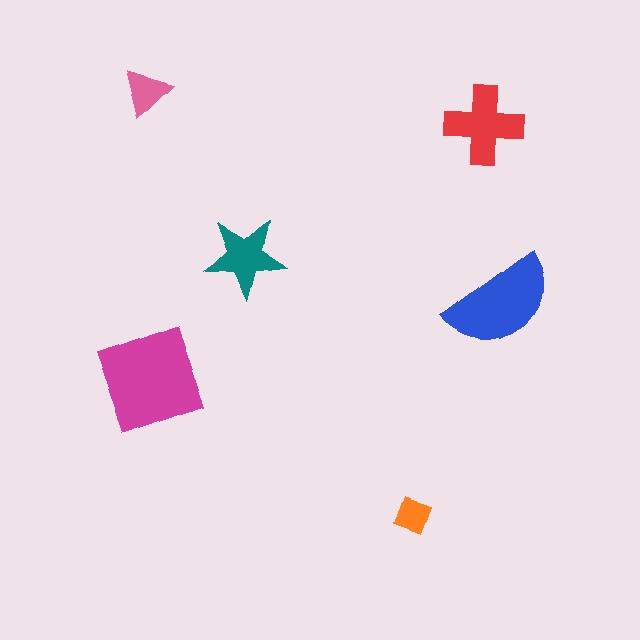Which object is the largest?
The magenta square.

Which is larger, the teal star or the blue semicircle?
The blue semicircle.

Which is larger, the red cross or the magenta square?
The magenta square.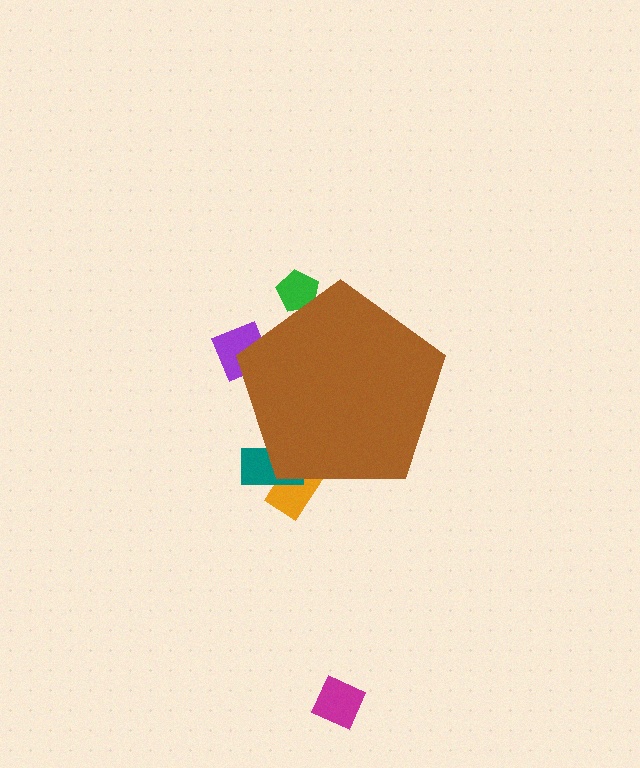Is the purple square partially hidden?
Yes, the purple square is partially hidden behind the brown pentagon.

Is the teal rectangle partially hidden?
Yes, the teal rectangle is partially hidden behind the brown pentagon.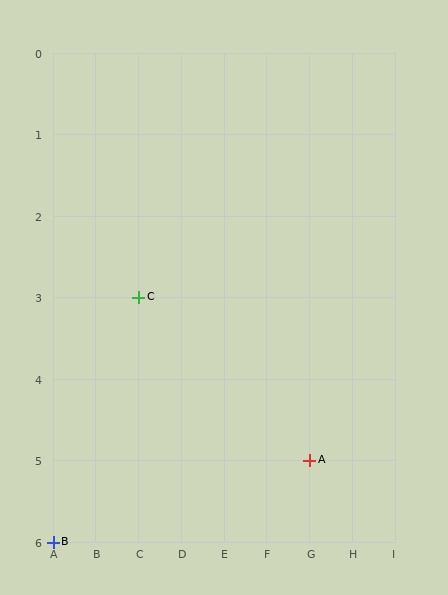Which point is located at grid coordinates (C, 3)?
Point C is at (C, 3).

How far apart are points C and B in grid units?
Points C and B are 2 columns and 3 rows apart (about 3.6 grid units diagonally).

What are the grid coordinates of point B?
Point B is at grid coordinates (A, 6).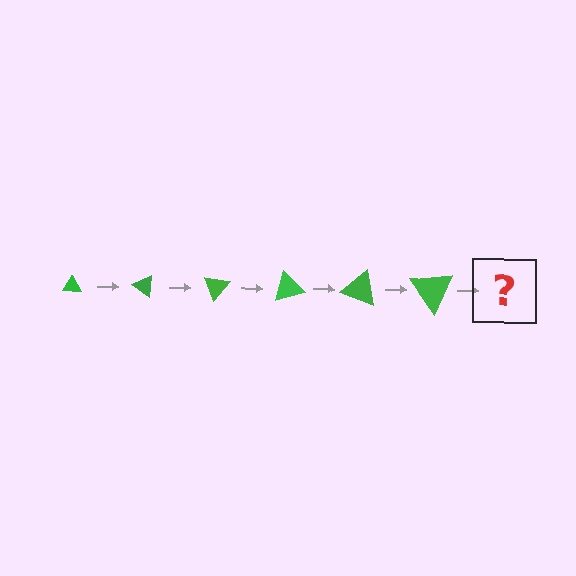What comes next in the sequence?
The next element should be a triangle, larger than the previous one and rotated 210 degrees from the start.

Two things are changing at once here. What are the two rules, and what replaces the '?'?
The two rules are that the triangle grows larger each step and it rotates 35 degrees each step. The '?' should be a triangle, larger than the previous one and rotated 210 degrees from the start.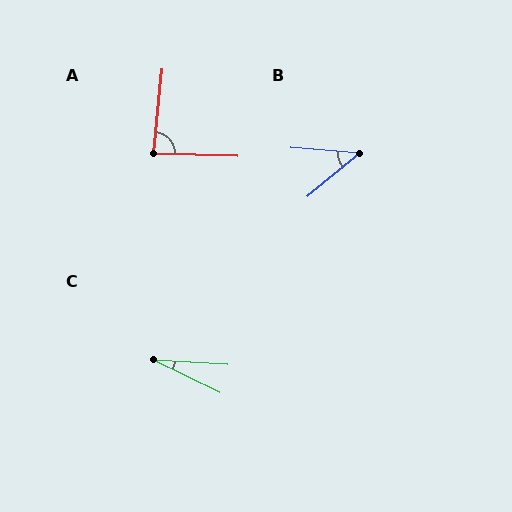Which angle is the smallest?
C, at approximately 23 degrees.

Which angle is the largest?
A, at approximately 86 degrees.